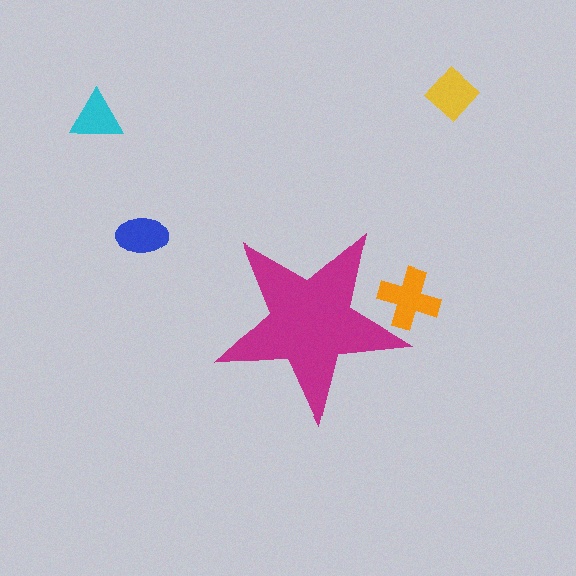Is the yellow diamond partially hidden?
No, the yellow diamond is fully visible.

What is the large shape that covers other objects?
A magenta star.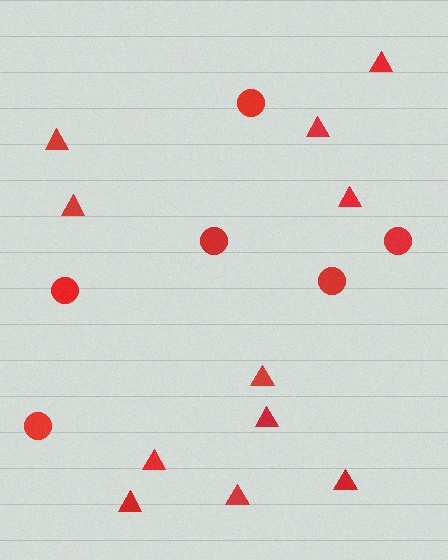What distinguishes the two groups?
There are 2 groups: one group of circles (6) and one group of triangles (11).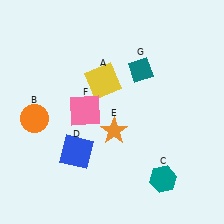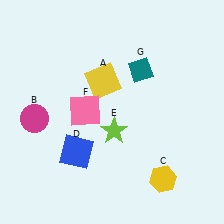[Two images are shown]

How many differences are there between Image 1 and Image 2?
There are 3 differences between the two images.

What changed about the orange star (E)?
In Image 1, E is orange. In Image 2, it changed to lime.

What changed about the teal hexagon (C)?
In Image 1, C is teal. In Image 2, it changed to yellow.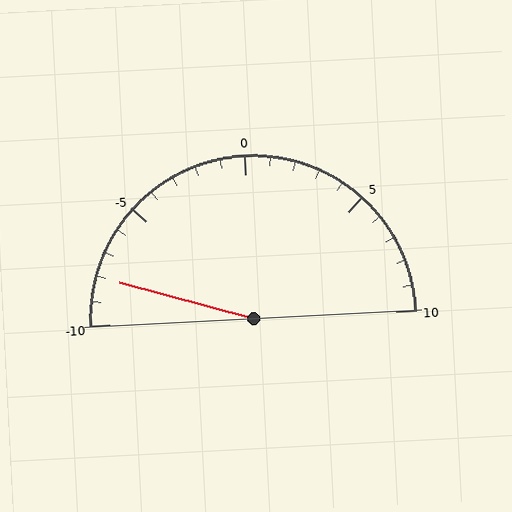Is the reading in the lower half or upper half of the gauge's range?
The reading is in the lower half of the range (-10 to 10).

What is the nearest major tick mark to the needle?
The nearest major tick mark is -10.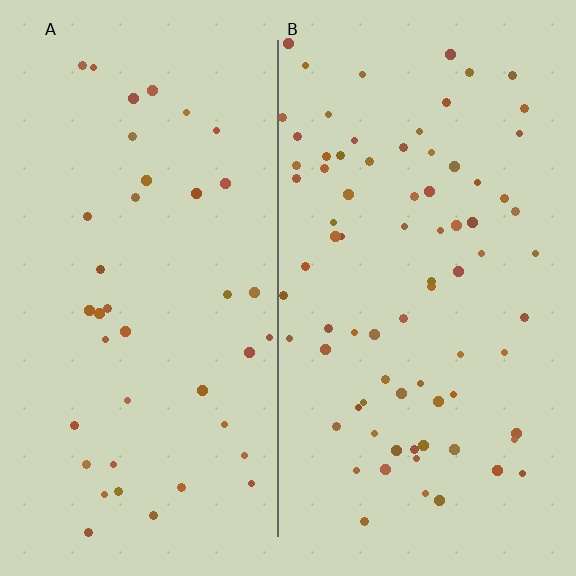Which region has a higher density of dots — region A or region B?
B (the right).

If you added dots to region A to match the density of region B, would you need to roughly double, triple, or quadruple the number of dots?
Approximately double.